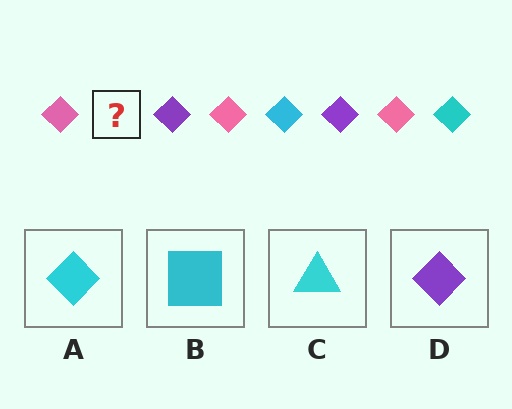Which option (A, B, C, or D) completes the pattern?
A.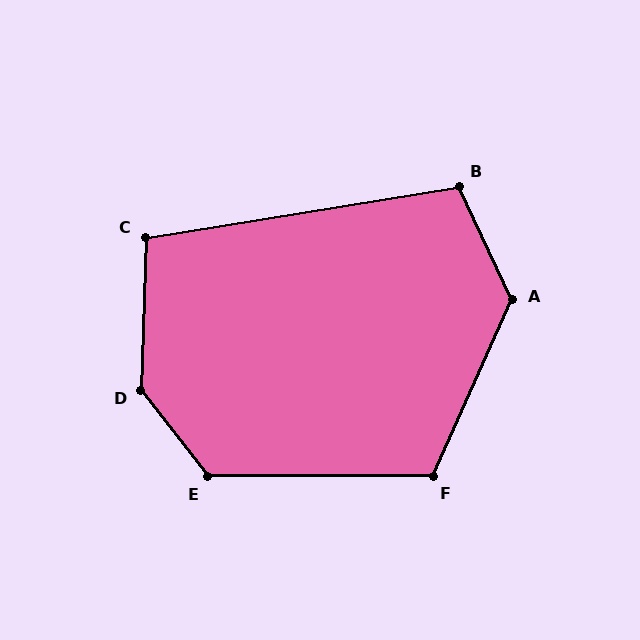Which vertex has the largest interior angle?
D, at approximately 140 degrees.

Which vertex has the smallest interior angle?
C, at approximately 101 degrees.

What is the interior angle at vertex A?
Approximately 131 degrees (obtuse).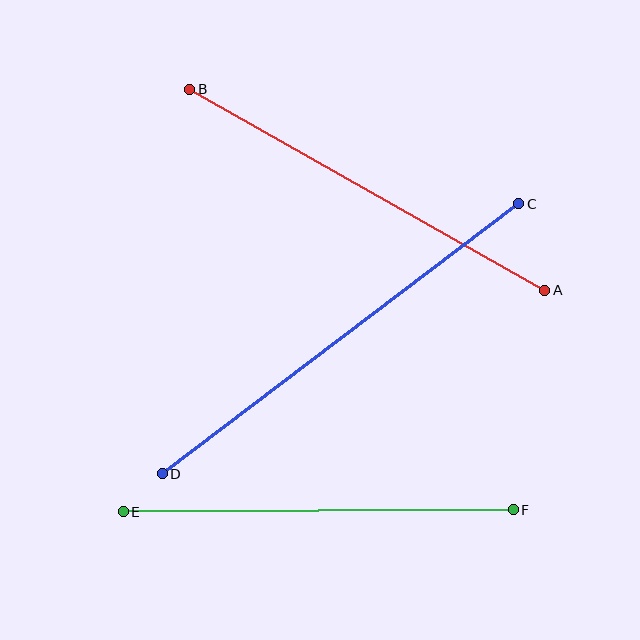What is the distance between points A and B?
The distance is approximately 408 pixels.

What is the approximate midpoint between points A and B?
The midpoint is at approximately (367, 190) pixels.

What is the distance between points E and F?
The distance is approximately 390 pixels.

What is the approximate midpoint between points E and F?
The midpoint is at approximately (318, 511) pixels.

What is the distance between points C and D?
The distance is approximately 447 pixels.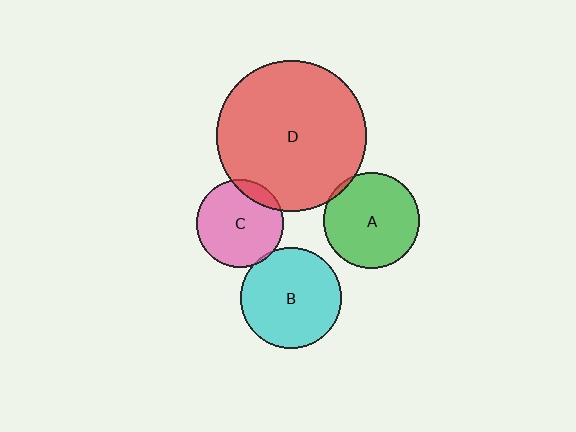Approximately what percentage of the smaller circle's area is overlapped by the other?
Approximately 5%.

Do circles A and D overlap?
Yes.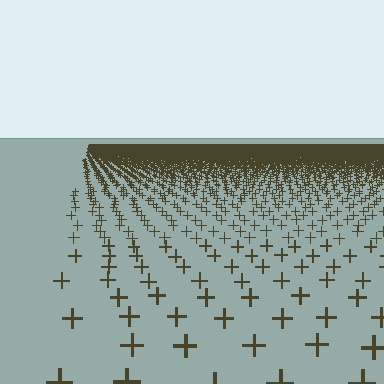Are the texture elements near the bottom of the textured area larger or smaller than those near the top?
Larger. Near the bottom, elements are closer to the viewer and appear at a bigger on-screen size.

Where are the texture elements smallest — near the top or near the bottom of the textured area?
Near the top.